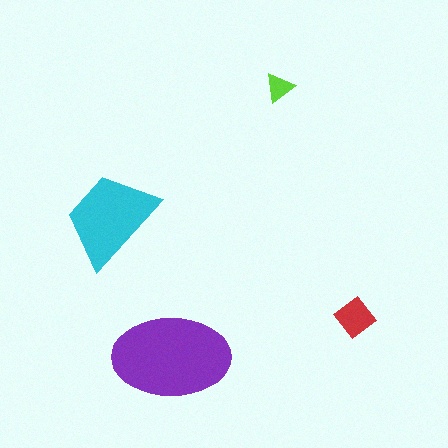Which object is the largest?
The purple ellipse.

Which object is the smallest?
The lime triangle.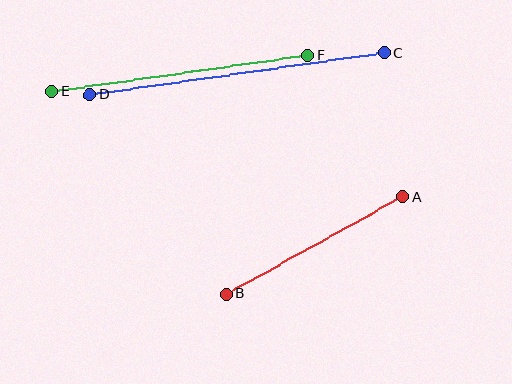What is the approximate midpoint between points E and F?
The midpoint is at approximately (180, 73) pixels.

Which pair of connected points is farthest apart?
Points C and D are farthest apart.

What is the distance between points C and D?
The distance is approximately 298 pixels.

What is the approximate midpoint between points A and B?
The midpoint is at approximately (314, 245) pixels.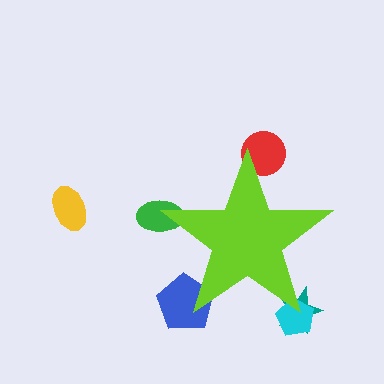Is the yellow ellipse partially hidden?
No, the yellow ellipse is fully visible.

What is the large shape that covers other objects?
A lime star.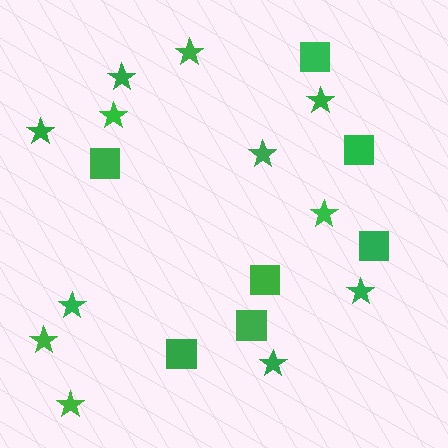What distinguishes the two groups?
There are 2 groups: one group of squares (7) and one group of stars (12).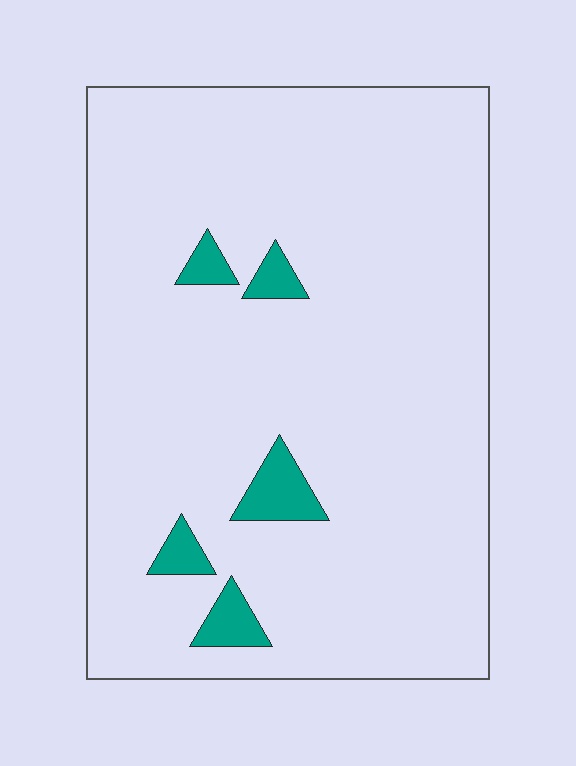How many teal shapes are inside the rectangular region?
5.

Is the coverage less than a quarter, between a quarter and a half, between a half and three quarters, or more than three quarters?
Less than a quarter.